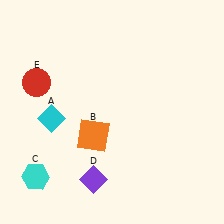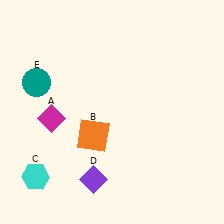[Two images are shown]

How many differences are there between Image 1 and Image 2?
There are 2 differences between the two images.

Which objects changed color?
A changed from cyan to magenta. E changed from red to teal.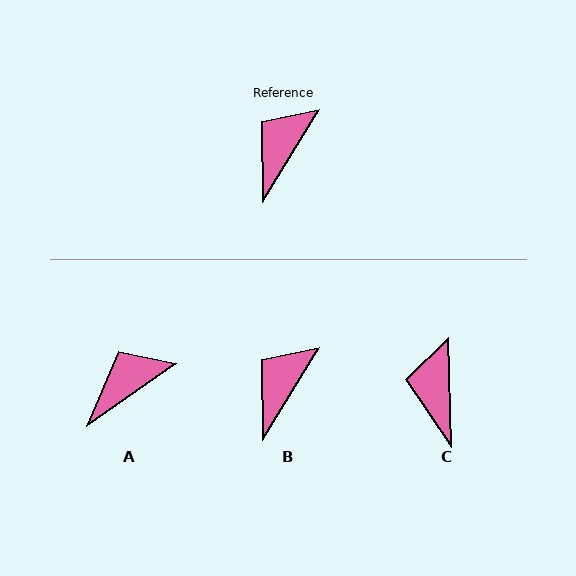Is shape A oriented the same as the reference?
No, it is off by about 24 degrees.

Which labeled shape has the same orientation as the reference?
B.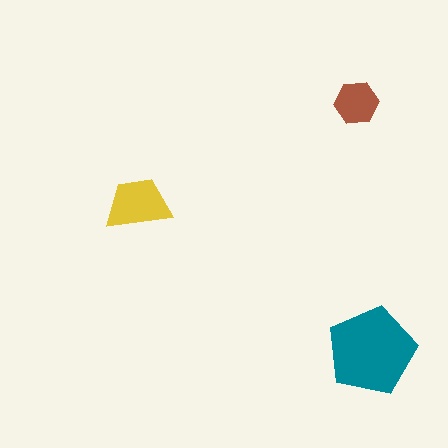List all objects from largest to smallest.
The teal pentagon, the yellow trapezoid, the brown hexagon.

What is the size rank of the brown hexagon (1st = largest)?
3rd.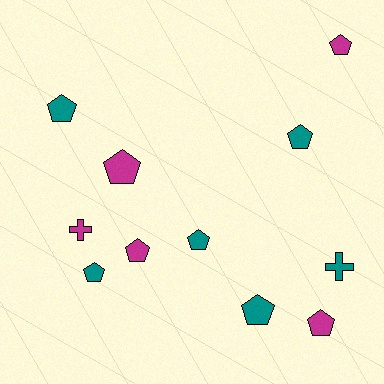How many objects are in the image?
There are 11 objects.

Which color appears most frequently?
Teal, with 6 objects.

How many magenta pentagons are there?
There are 4 magenta pentagons.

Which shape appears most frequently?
Pentagon, with 9 objects.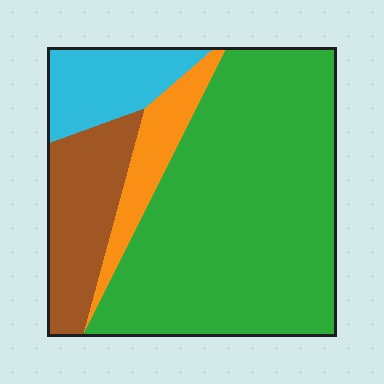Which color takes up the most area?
Green, at roughly 65%.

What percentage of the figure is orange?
Orange covers around 10% of the figure.